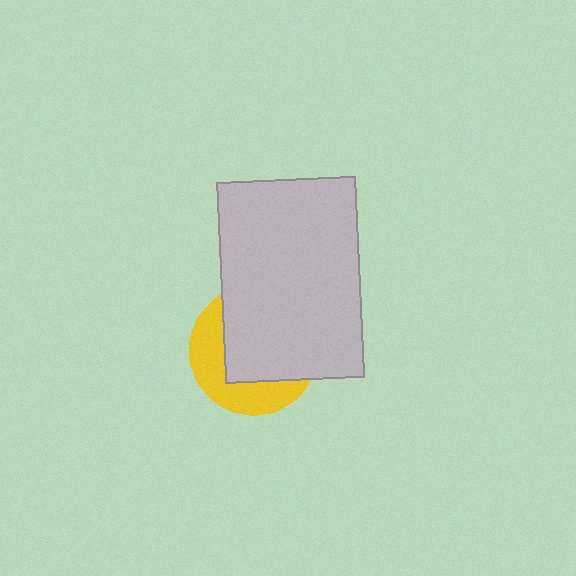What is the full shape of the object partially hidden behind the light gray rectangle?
The partially hidden object is a yellow circle.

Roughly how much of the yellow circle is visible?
A small part of it is visible (roughly 39%).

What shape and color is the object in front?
The object in front is a light gray rectangle.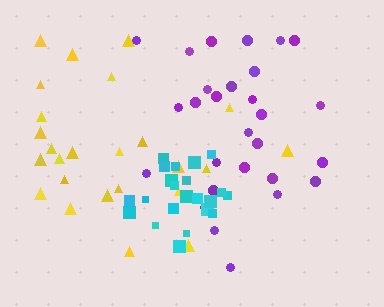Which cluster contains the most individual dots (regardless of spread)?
Purple (28).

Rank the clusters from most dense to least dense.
cyan, purple, yellow.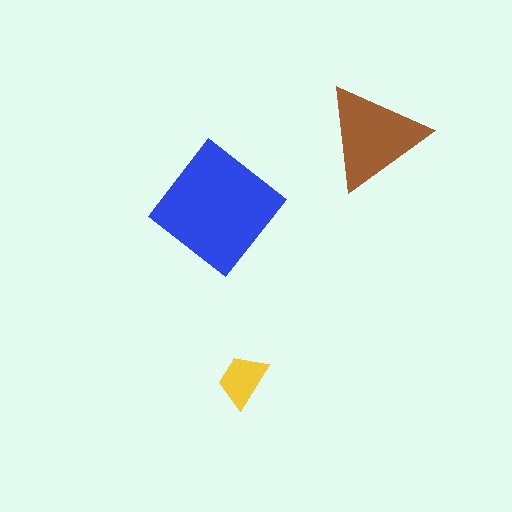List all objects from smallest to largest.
The yellow trapezoid, the brown triangle, the blue diamond.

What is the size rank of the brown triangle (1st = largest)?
2nd.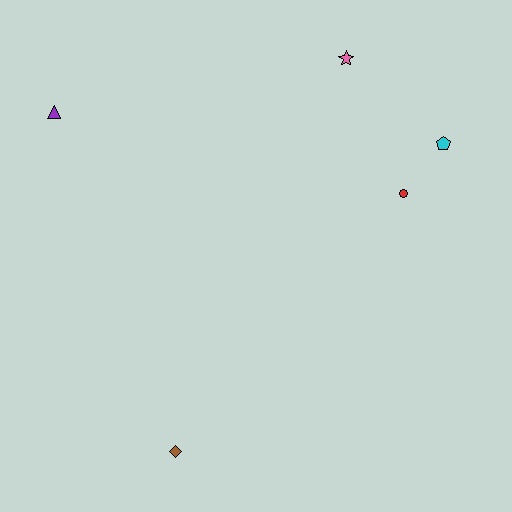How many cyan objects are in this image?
There is 1 cyan object.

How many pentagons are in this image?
There is 1 pentagon.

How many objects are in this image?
There are 5 objects.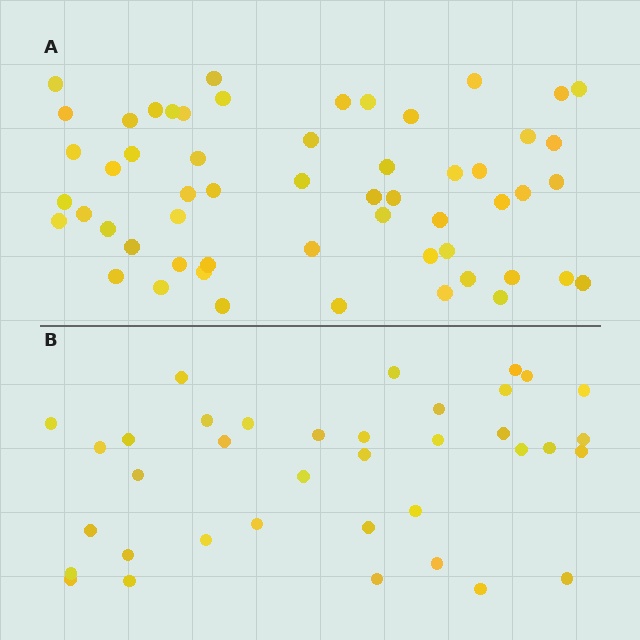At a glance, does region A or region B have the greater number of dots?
Region A (the top region) has more dots.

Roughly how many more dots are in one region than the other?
Region A has approximately 20 more dots than region B.